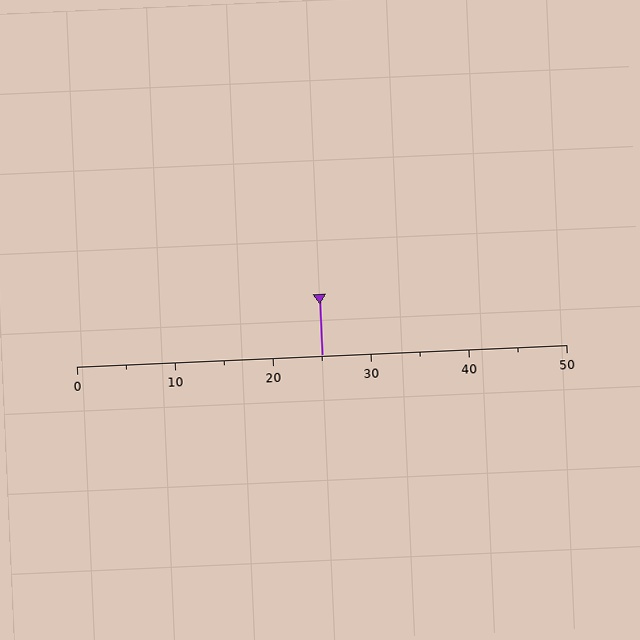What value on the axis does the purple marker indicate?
The marker indicates approximately 25.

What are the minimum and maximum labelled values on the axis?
The axis runs from 0 to 50.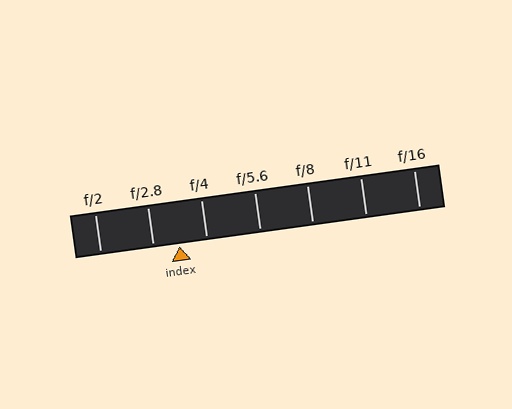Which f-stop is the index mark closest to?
The index mark is closest to f/2.8.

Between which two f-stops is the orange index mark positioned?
The index mark is between f/2.8 and f/4.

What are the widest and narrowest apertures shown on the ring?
The widest aperture shown is f/2 and the narrowest is f/16.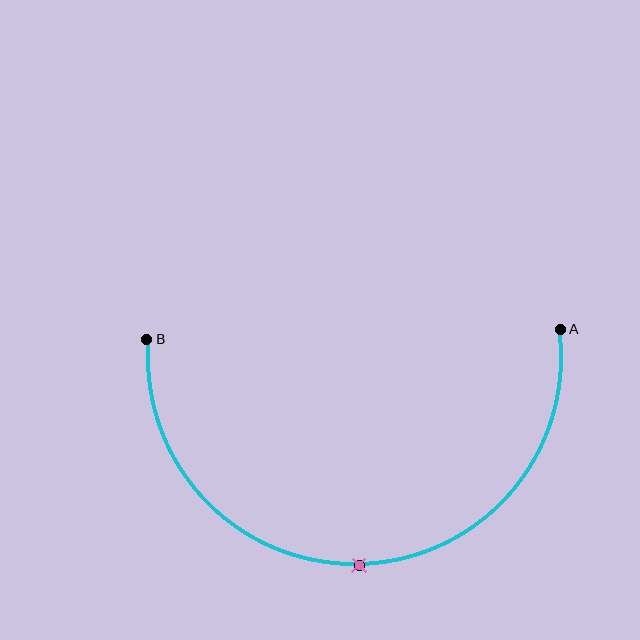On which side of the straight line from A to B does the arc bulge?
The arc bulges below the straight line connecting A and B.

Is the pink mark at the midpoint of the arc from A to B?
Yes. The pink mark lies on the arc at equal arc-length from both A and B — it is the arc midpoint.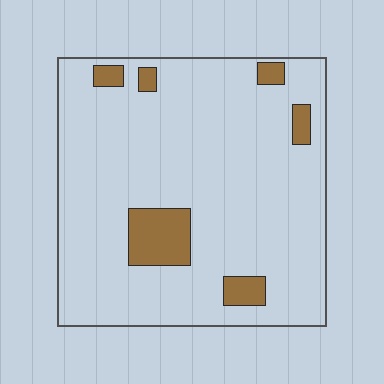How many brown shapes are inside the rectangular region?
6.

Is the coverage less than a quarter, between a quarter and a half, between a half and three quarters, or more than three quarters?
Less than a quarter.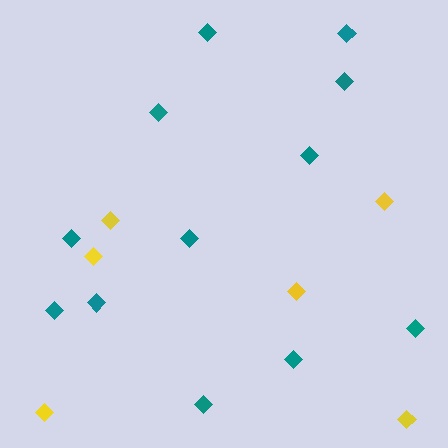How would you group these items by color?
There are 2 groups: one group of teal diamonds (12) and one group of yellow diamonds (6).